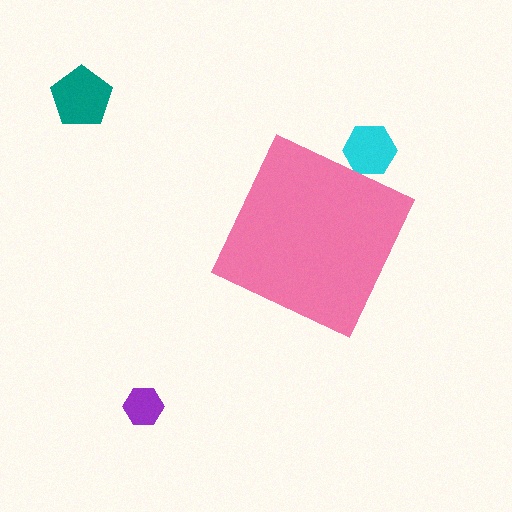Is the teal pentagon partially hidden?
No, the teal pentagon is fully visible.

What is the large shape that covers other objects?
A pink diamond.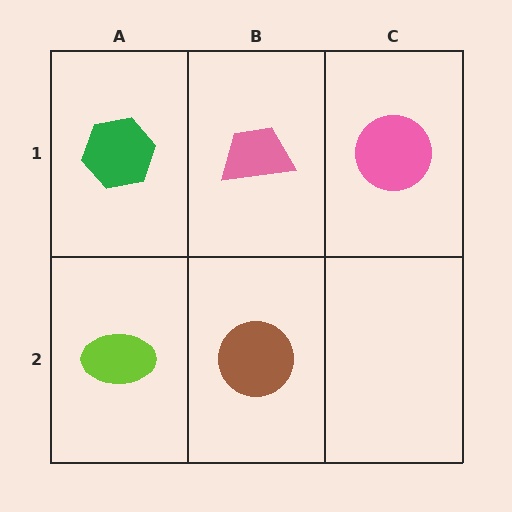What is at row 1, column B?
A pink trapezoid.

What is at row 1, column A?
A green hexagon.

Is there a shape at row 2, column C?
No, that cell is empty.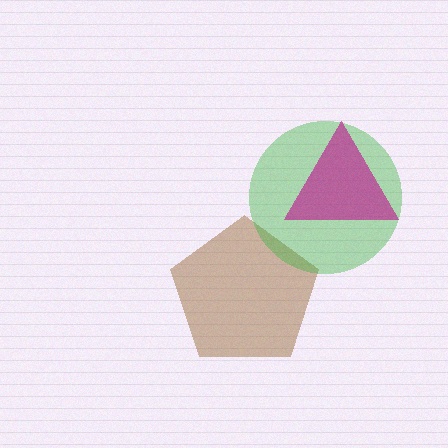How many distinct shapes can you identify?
There are 3 distinct shapes: a brown pentagon, a green circle, a magenta triangle.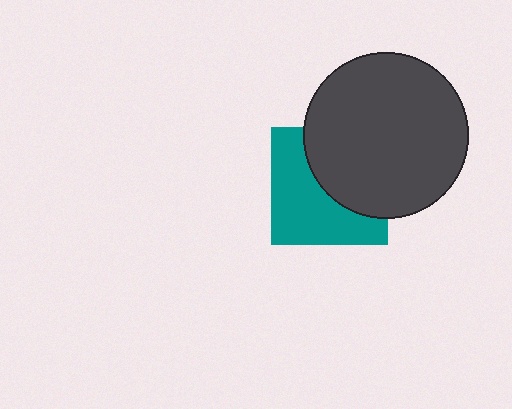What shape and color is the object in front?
The object in front is a dark gray circle.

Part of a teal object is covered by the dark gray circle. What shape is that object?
It is a square.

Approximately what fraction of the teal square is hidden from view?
Roughly 46% of the teal square is hidden behind the dark gray circle.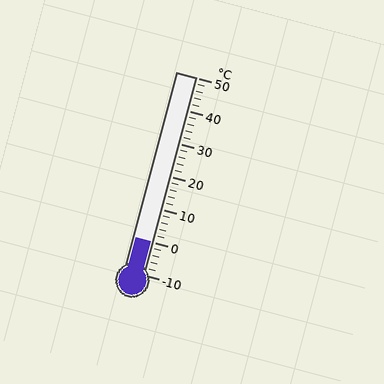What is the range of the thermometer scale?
The thermometer scale ranges from -10°C to 50°C.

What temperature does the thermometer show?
The thermometer shows approximately 0°C.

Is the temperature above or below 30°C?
The temperature is below 30°C.